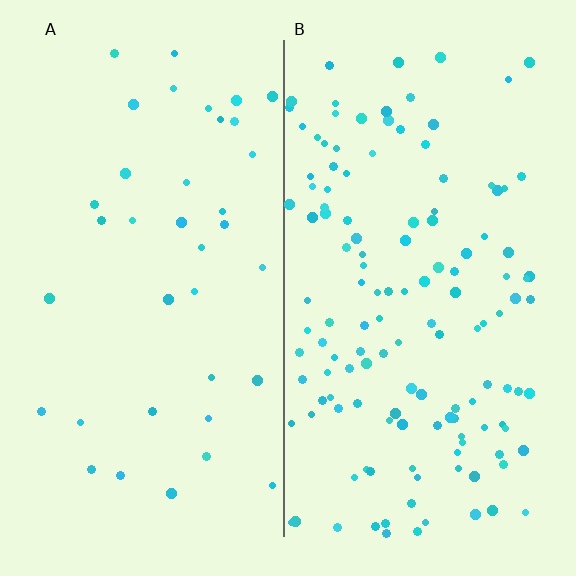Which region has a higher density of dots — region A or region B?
B (the right).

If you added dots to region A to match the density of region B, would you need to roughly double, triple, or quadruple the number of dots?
Approximately quadruple.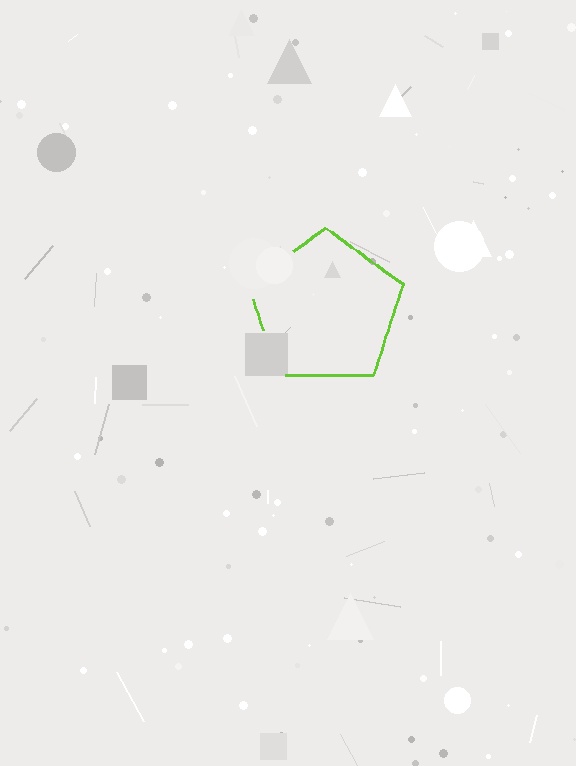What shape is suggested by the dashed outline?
The dashed outline suggests a pentagon.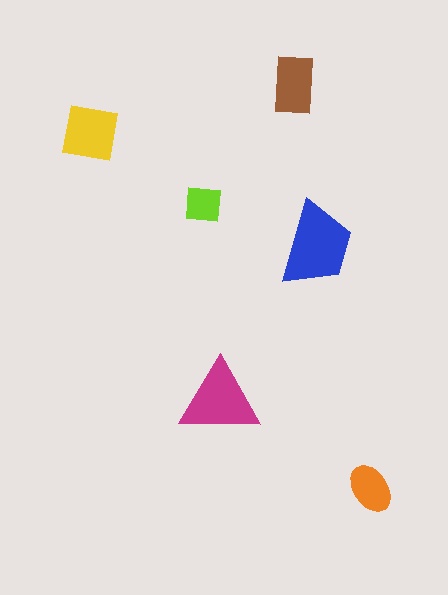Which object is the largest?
The blue trapezoid.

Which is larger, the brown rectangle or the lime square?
The brown rectangle.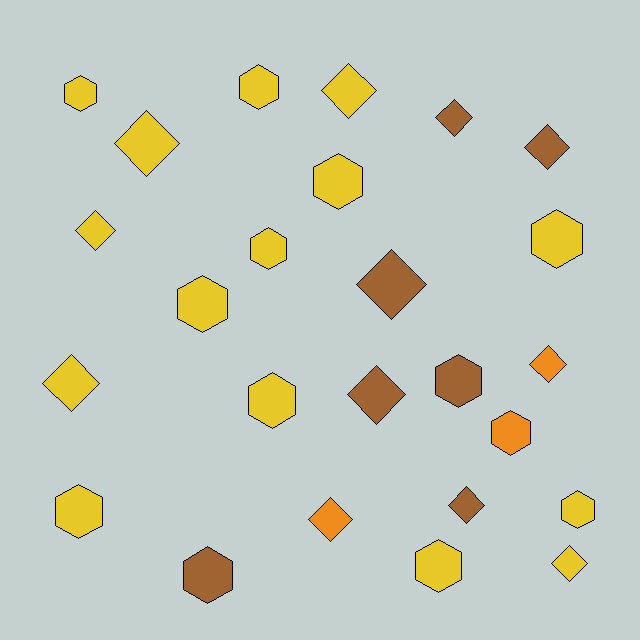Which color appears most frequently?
Yellow, with 15 objects.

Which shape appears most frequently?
Hexagon, with 13 objects.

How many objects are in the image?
There are 25 objects.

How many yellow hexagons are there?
There are 10 yellow hexagons.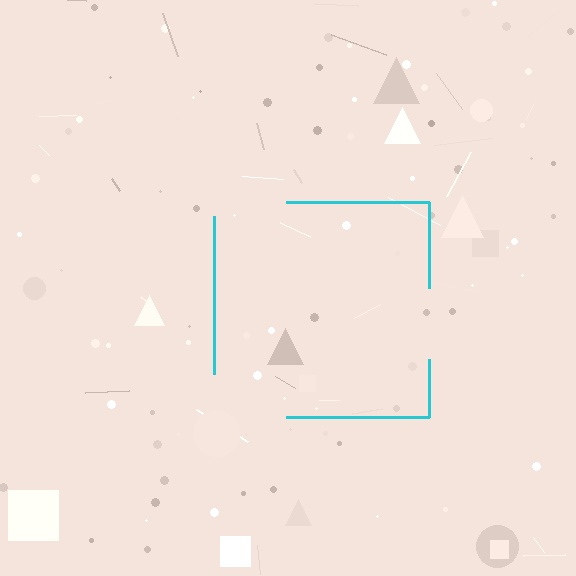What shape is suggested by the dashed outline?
The dashed outline suggests a square.